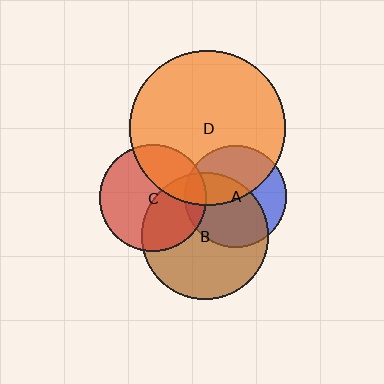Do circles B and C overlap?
Yes.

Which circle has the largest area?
Circle D (orange).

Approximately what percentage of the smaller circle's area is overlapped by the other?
Approximately 40%.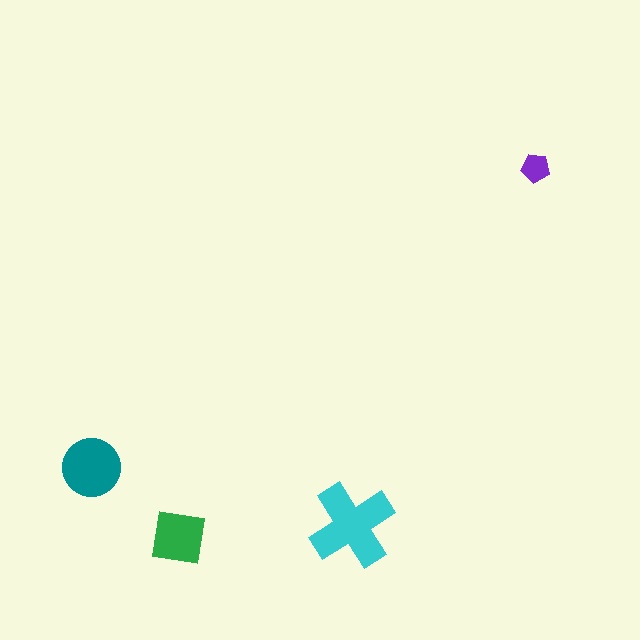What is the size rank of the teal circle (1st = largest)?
2nd.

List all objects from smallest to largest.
The purple pentagon, the green square, the teal circle, the cyan cross.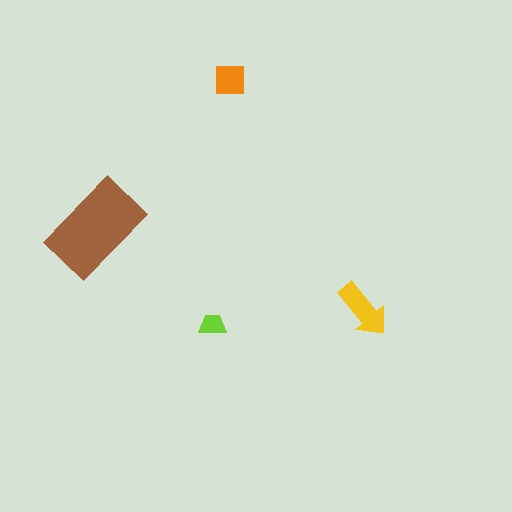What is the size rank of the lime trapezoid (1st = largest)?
4th.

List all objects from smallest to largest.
The lime trapezoid, the orange square, the yellow arrow, the brown rectangle.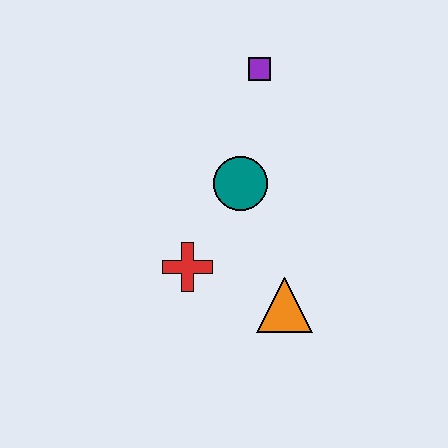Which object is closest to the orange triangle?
The red cross is closest to the orange triangle.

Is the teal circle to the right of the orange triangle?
No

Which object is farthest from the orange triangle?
The purple square is farthest from the orange triangle.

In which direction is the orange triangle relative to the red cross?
The orange triangle is to the right of the red cross.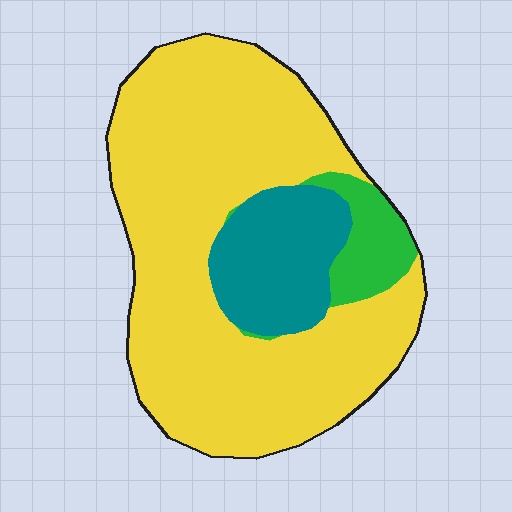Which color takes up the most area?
Yellow, at roughly 75%.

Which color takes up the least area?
Green, at roughly 10%.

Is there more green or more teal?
Teal.